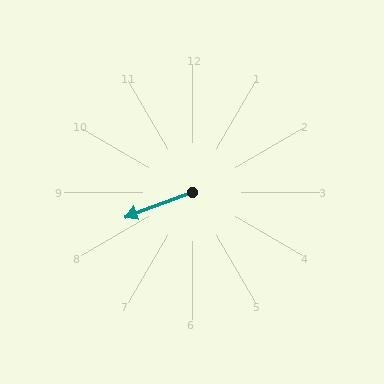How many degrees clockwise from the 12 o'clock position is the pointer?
Approximately 250 degrees.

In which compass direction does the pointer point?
West.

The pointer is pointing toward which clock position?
Roughly 8 o'clock.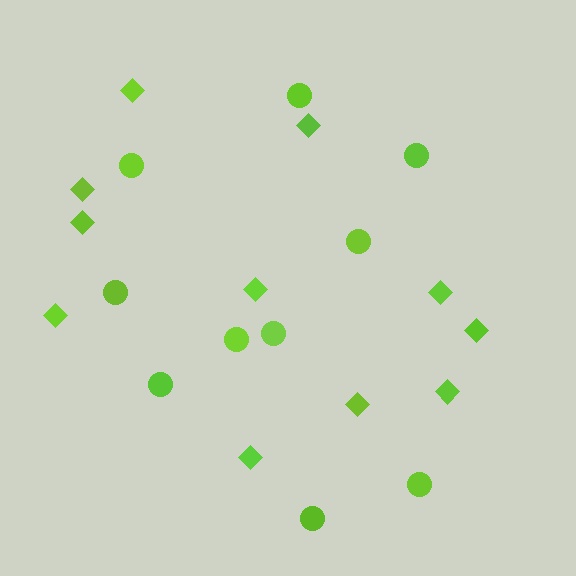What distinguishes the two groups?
There are 2 groups: one group of circles (10) and one group of diamonds (11).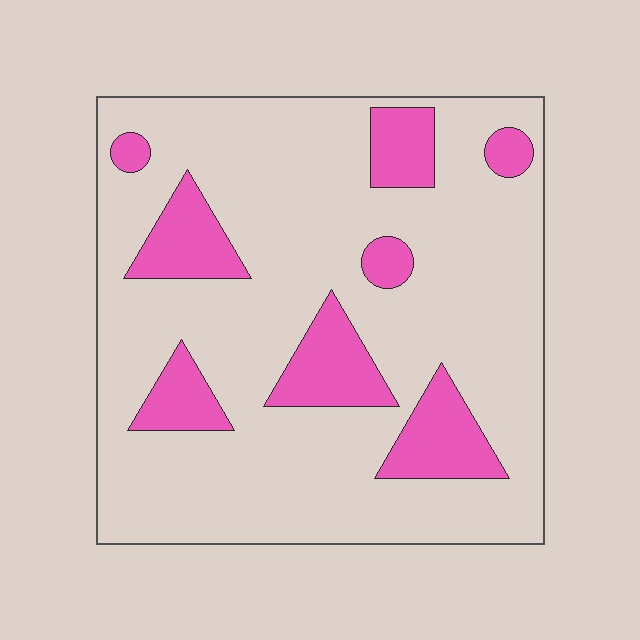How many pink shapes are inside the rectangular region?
8.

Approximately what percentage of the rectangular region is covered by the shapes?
Approximately 20%.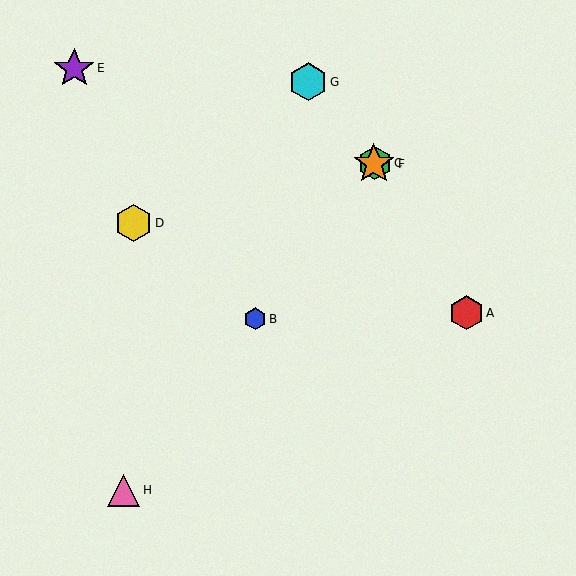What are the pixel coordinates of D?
Object D is at (133, 223).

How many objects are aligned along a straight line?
4 objects (B, C, F, H) are aligned along a straight line.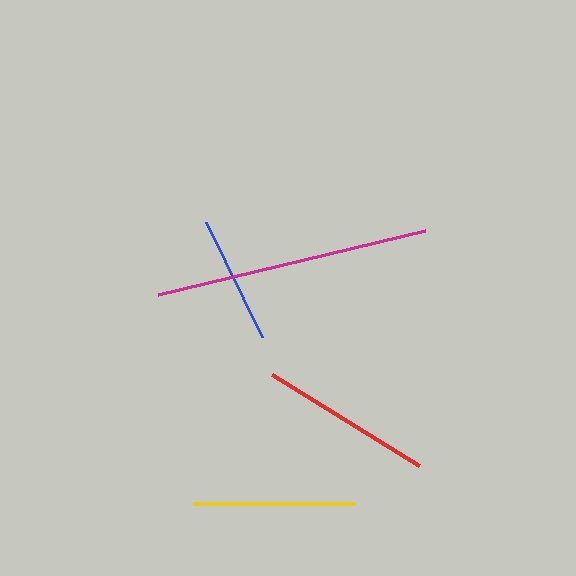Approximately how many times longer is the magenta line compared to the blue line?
The magenta line is approximately 2.1 times the length of the blue line.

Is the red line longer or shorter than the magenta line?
The magenta line is longer than the red line.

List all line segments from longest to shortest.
From longest to shortest: magenta, red, yellow, blue.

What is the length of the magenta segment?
The magenta segment is approximately 274 pixels long.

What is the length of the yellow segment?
The yellow segment is approximately 162 pixels long.